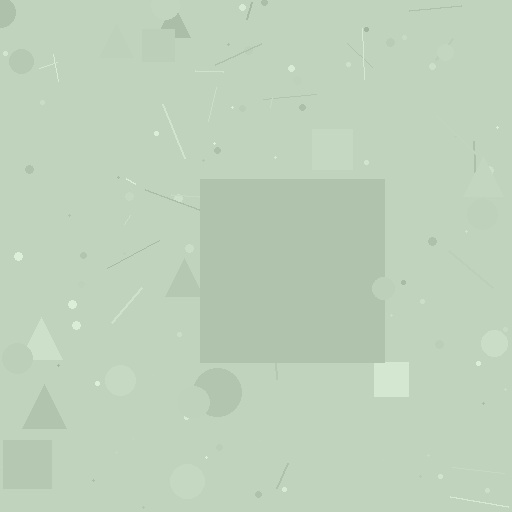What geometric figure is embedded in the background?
A square is embedded in the background.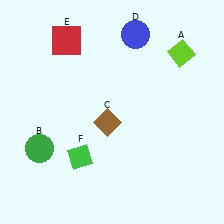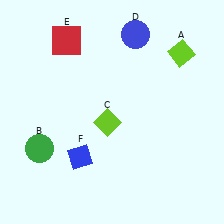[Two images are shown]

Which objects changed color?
C changed from brown to lime. F changed from green to blue.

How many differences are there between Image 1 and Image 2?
There are 2 differences between the two images.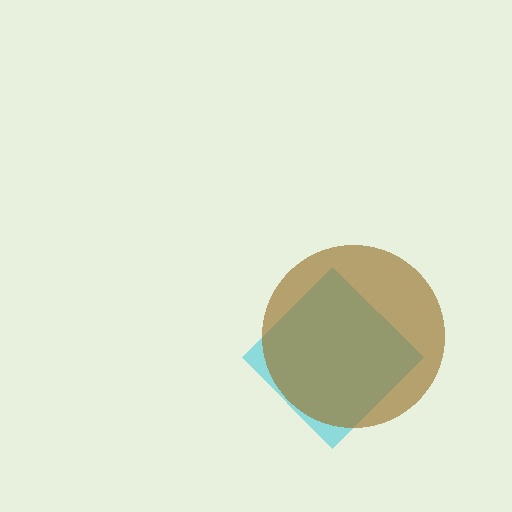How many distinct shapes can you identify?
There are 2 distinct shapes: a cyan diamond, a brown circle.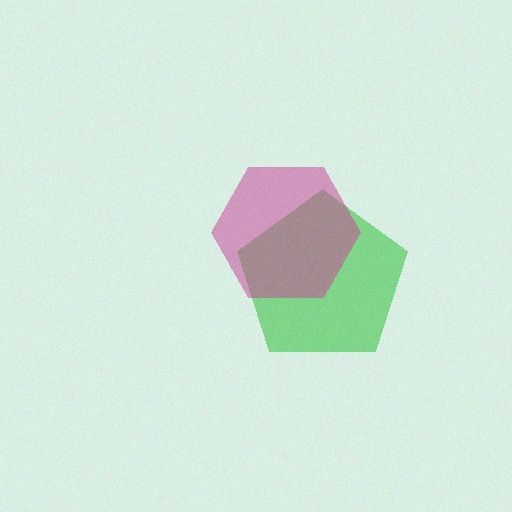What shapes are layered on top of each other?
The layered shapes are: a green pentagon, a magenta hexagon.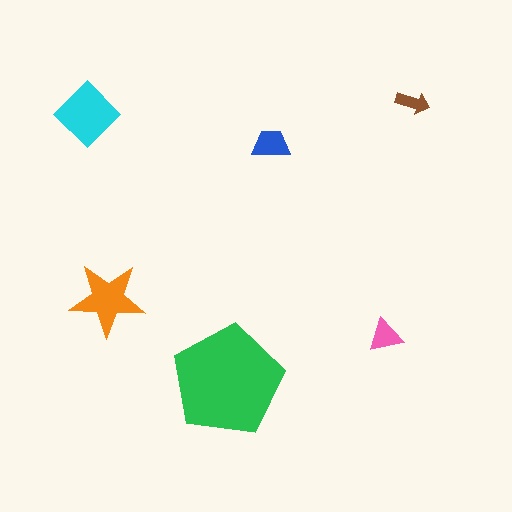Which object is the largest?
The green pentagon.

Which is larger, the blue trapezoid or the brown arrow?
The blue trapezoid.